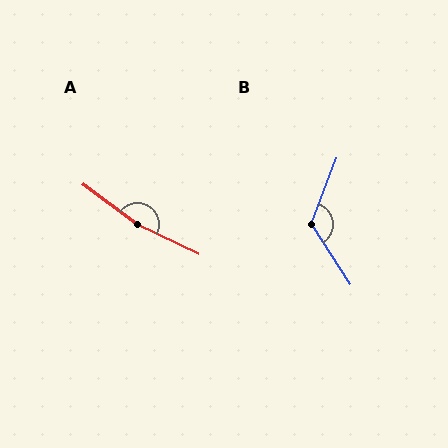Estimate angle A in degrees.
Approximately 169 degrees.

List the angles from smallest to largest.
B (126°), A (169°).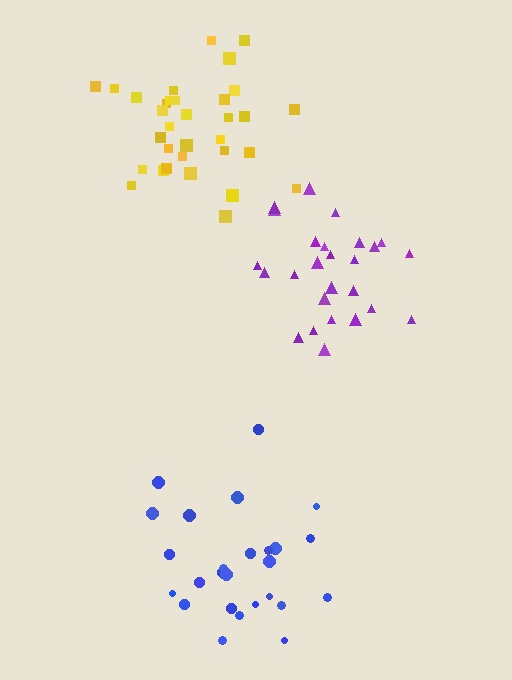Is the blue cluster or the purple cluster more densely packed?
Purple.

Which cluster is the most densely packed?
Purple.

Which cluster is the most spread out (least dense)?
Blue.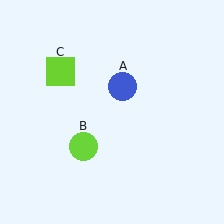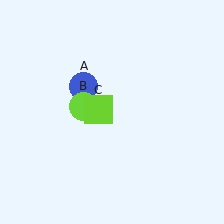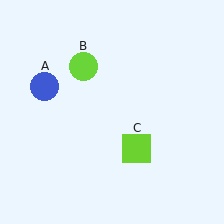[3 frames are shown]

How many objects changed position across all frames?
3 objects changed position: blue circle (object A), lime circle (object B), lime square (object C).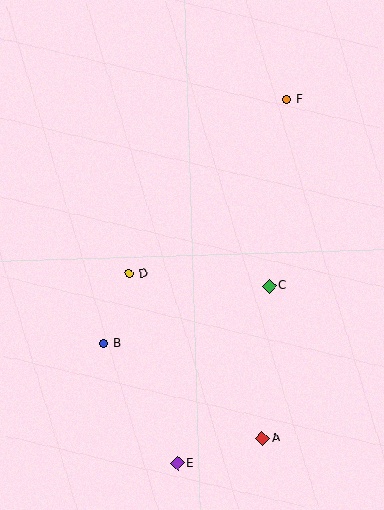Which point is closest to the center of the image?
Point D at (129, 274) is closest to the center.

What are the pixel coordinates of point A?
Point A is at (263, 438).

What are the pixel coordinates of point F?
Point F is at (287, 99).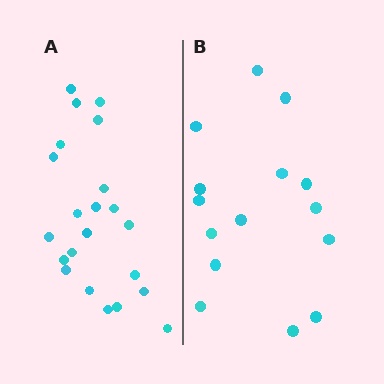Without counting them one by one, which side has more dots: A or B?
Region A (the left region) has more dots.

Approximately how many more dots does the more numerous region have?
Region A has roughly 8 or so more dots than region B.